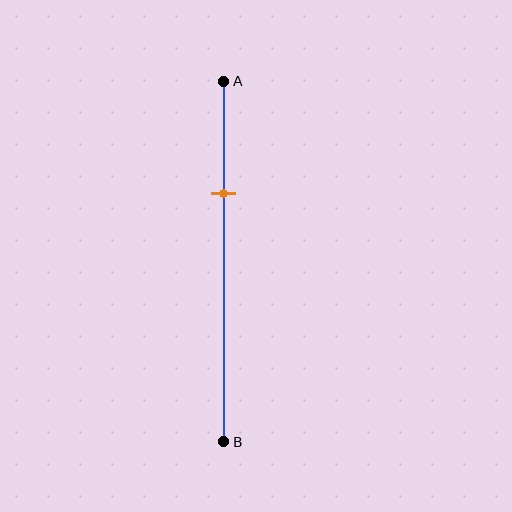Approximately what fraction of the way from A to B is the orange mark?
The orange mark is approximately 30% of the way from A to B.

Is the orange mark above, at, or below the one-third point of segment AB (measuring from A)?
The orange mark is approximately at the one-third point of segment AB.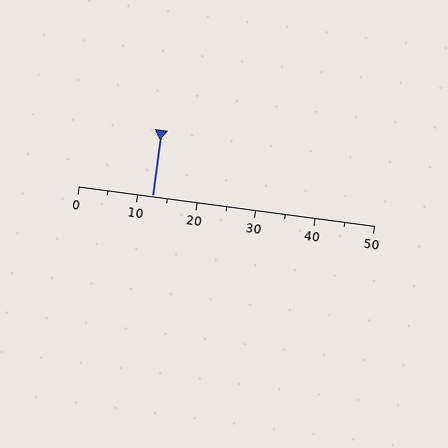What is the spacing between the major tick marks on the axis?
The major ticks are spaced 10 apart.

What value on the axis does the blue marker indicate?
The marker indicates approximately 12.5.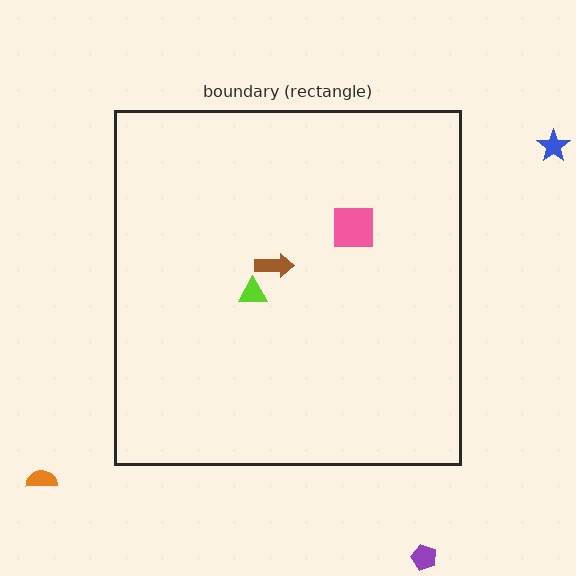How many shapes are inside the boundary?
3 inside, 3 outside.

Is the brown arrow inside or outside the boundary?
Inside.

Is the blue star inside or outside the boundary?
Outside.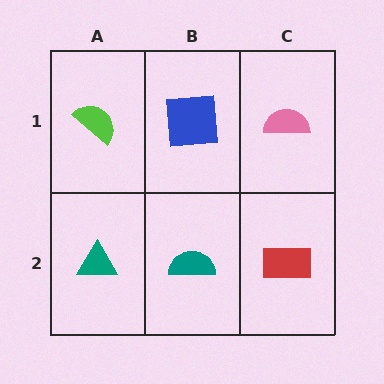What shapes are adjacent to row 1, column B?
A teal semicircle (row 2, column B), a lime semicircle (row 1, column A), a pink semicircle (row 1, column C).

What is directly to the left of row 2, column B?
A teal triangle.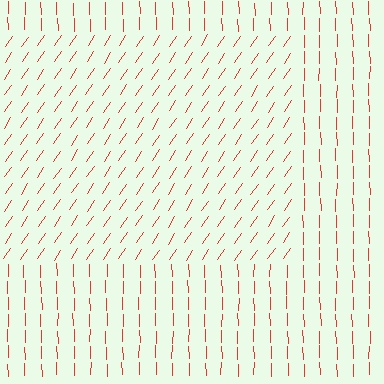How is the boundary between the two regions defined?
The boundary is defined purely by a change in line orientation (approximately 35 degrees difference). All lines are the same color and thickness.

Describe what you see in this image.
The image is filled with small red line segments. A rectangle region in the image has lines oriented differently from the surrounding lines, creating a visible texture boundary.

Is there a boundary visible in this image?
Yes, there is a texture boundary formed by a change in line orientation.